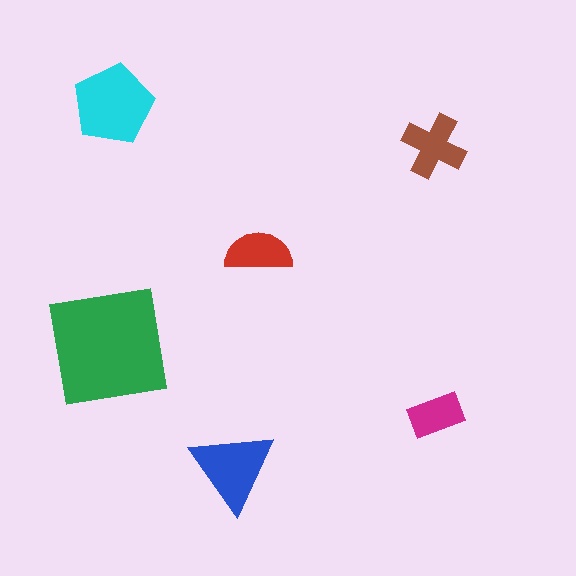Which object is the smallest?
The magenta rectangle.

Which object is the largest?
The green square.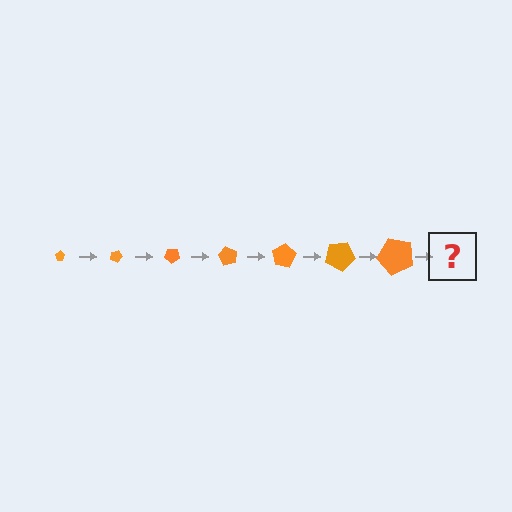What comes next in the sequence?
The next element should be a pentagon, larger than the previous one and rotated 140 degrees from the start.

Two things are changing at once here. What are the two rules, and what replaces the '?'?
The two rules are that the pentagon grows larger each step and it rotates 20 degrees each step. The '?' should be a pentagon, larger than the previous one and rotated 140 degrees from the start.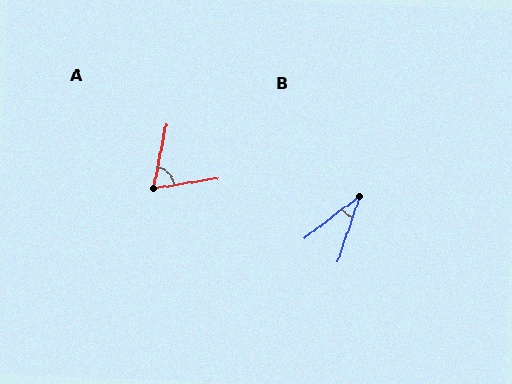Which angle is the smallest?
B, at approximately 34 degrees.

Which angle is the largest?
A, at approximately 69 degrees.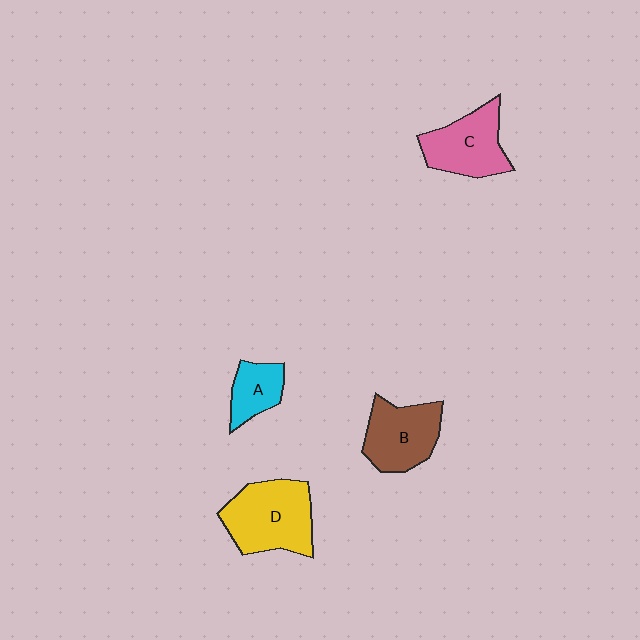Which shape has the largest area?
Shape D (yellow).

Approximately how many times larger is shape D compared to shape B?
Approximately 1.3 times.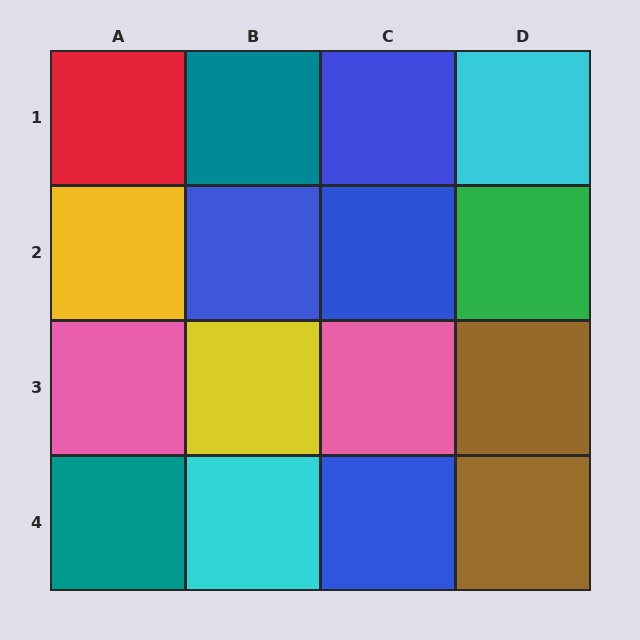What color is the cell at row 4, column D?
Brown.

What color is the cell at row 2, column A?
Yellow.